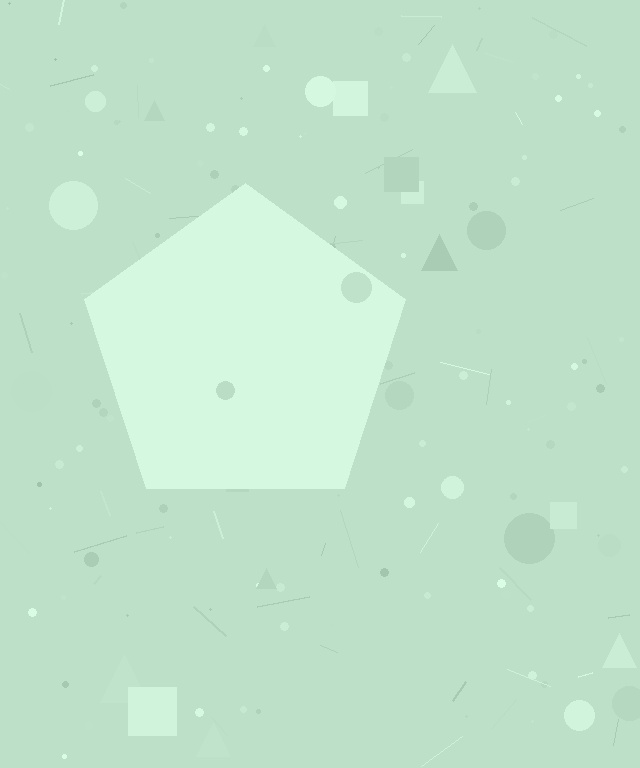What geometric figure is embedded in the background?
A pentagon is embedded in the background.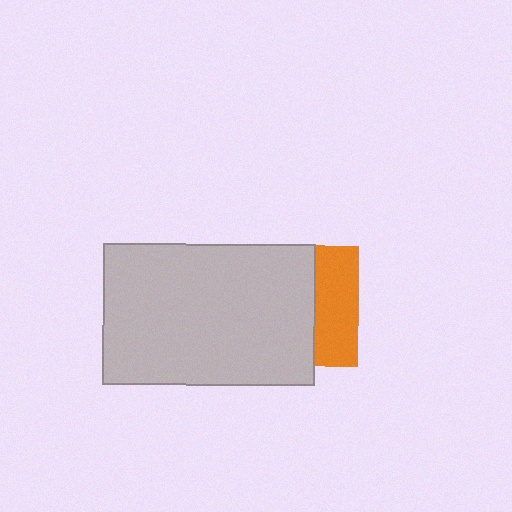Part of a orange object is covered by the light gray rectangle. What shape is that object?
It is a square.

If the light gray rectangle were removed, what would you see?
You would see the complete orange square.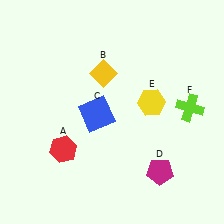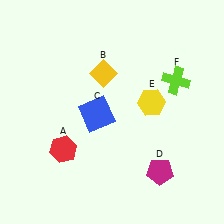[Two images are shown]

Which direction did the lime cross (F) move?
The lime cross (F) moved up.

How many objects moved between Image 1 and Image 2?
1 object moved between the two images.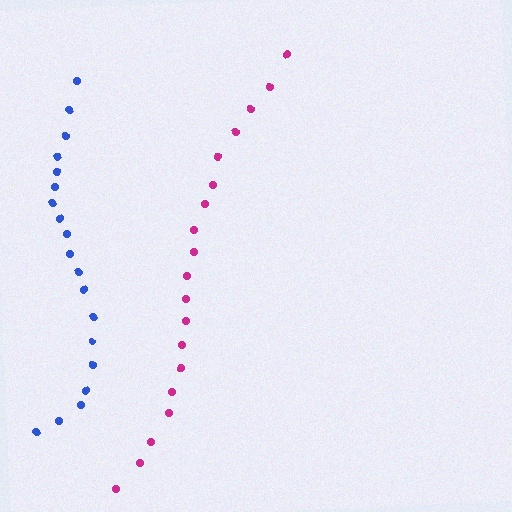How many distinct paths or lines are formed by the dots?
There are 2 distinct paths.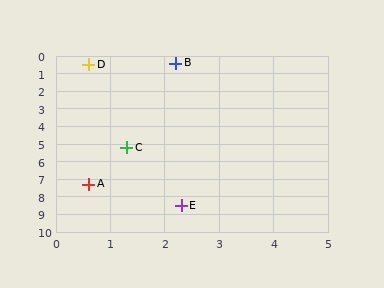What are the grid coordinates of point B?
Point B is at approximately (2.2, 0.4).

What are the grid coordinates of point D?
Point D is at approximately (0.6, 0.5).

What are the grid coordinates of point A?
Point A is at approximately (0.6, 7.3).